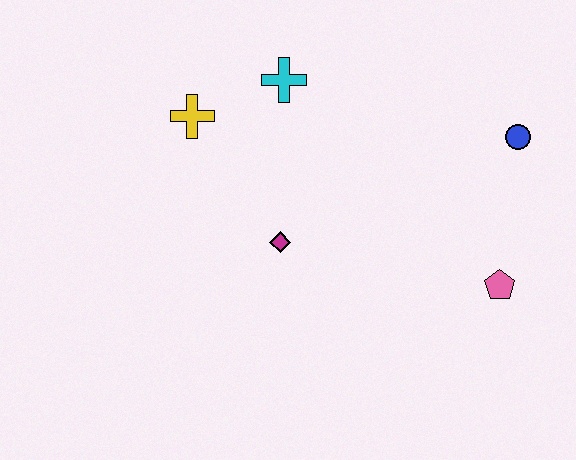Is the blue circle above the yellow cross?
No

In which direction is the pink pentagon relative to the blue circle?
The pink pentagon is below the blue circle.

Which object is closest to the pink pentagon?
The blue circle is closest to the pink pentagon.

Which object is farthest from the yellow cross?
The pink pentagon is farthest from the yellow cross.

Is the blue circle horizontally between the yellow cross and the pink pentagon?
No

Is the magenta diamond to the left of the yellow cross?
No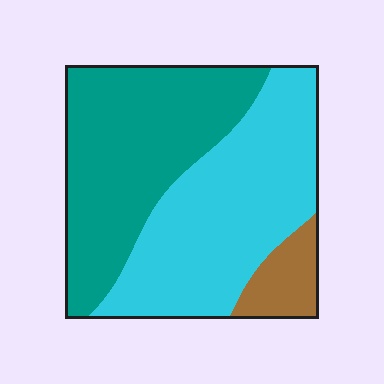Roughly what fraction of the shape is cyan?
Cyan takes up between a third and a half of the shape.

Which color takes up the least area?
Brown, at roughly 10%.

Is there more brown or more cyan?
Cyan.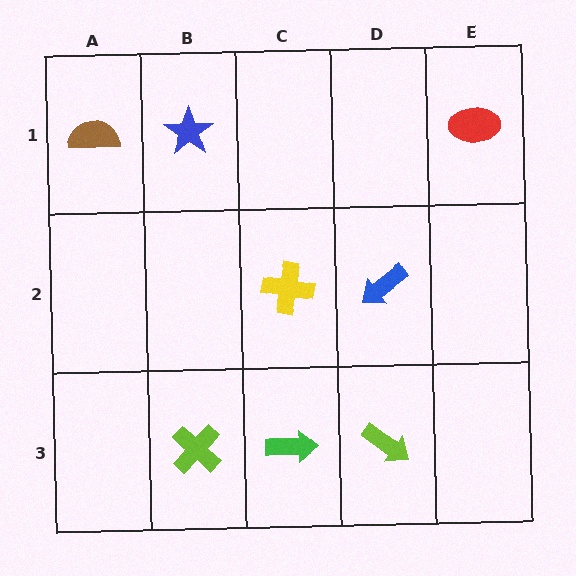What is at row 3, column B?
A lime cross.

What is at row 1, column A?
A brown semicircle.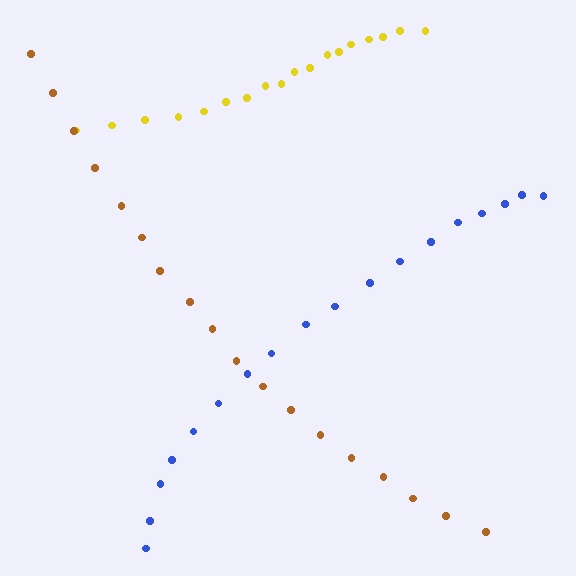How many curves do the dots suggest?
There are 3 distinct paths.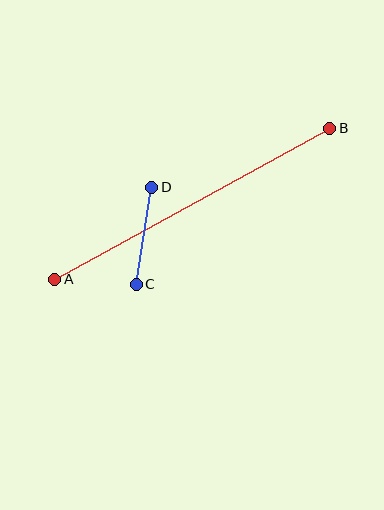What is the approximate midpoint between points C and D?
The midpoint is at approximately (144, 236) pixels.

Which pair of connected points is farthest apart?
Points A and B are farthest apart.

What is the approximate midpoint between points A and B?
The midpoint is at approximately (192, 204) pixels.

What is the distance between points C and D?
The distance is approximately 98 pixels.